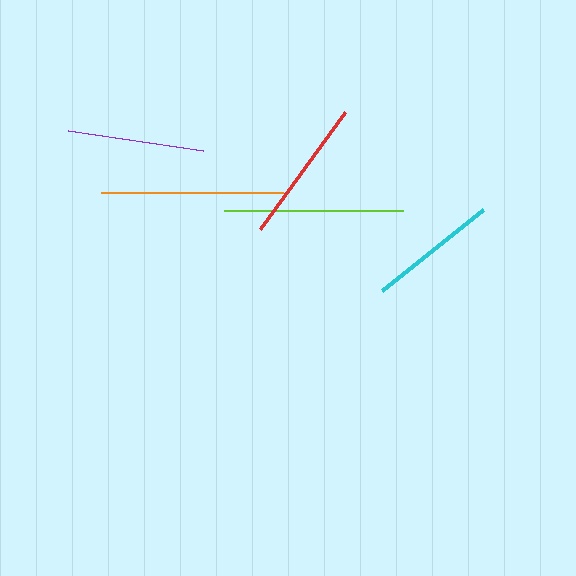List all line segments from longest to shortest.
From longest to shortest: orange, lime, red, purple, cyan.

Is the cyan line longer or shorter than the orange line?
The orange line is longer than the cyan line.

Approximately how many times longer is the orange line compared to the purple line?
The orange line is approximately 1.3 times the length of the purple line.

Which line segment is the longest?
The orange line is the longest at approximately 182 pixels.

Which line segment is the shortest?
The cyan line is the shortest at approximately 130 pixels.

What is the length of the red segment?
The red segment is approximately 144 pixels long.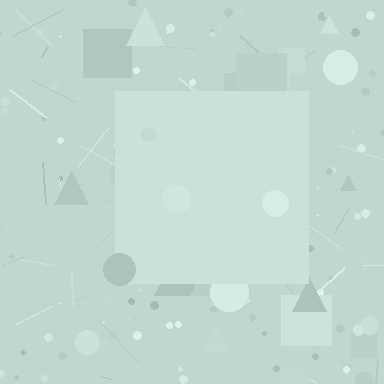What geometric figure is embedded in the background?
A square is embedded in the background.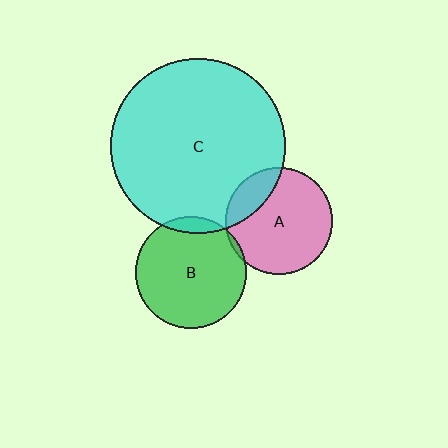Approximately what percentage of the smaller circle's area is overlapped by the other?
Approximately 5%.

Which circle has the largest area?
Circle C (cyan).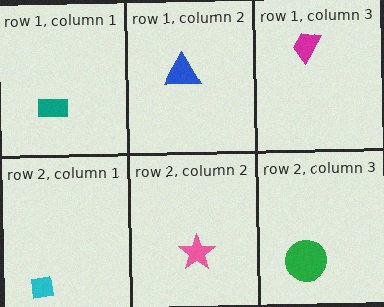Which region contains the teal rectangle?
The row 1, column 1 region.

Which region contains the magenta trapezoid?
The row 1, column 3 region.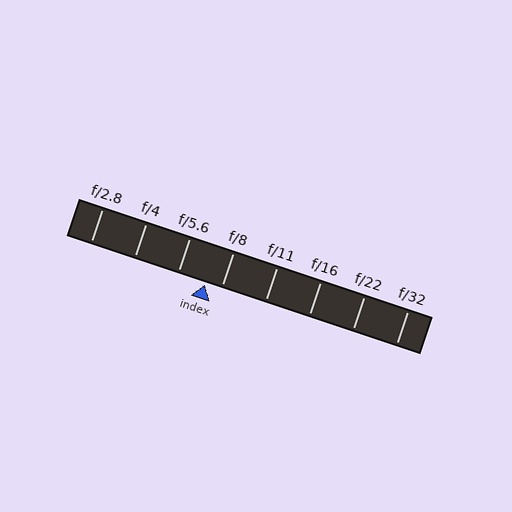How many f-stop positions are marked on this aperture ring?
There are 8 f-stop positions marked.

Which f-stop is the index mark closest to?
The index mark is closest to f/8.